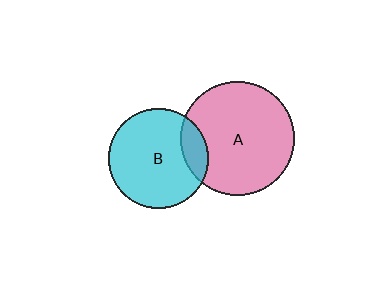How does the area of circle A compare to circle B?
Approximately 1.3 times.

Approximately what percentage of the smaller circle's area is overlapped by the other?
Approximately 15%.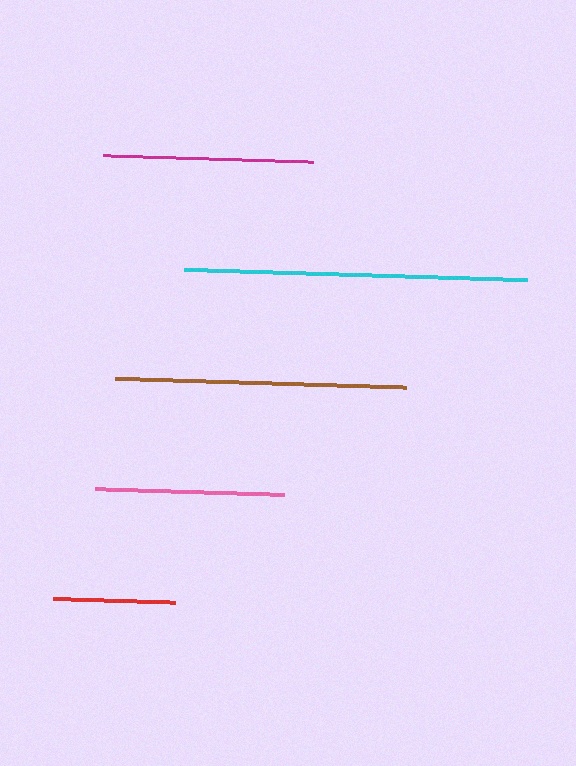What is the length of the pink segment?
The pink segment is approximately 188 pixels long.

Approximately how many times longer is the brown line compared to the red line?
The brown line is approximately 2.4 times the length of the red line.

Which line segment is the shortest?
The red line is the shortest at approximately 123 pixels.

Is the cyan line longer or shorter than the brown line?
The cyan line is longer than the brown line.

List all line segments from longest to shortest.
From longest to shortest: cyan, brown, magenta, pink, red.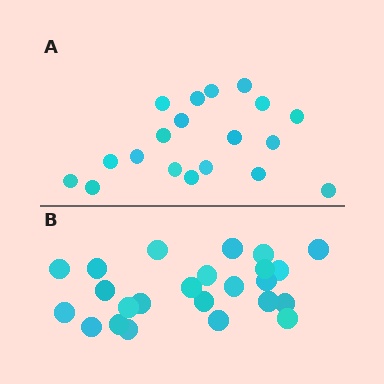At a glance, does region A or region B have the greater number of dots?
Region B (the bottom region) has more dots.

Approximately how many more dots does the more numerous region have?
Region B has about 5 more dots than region A.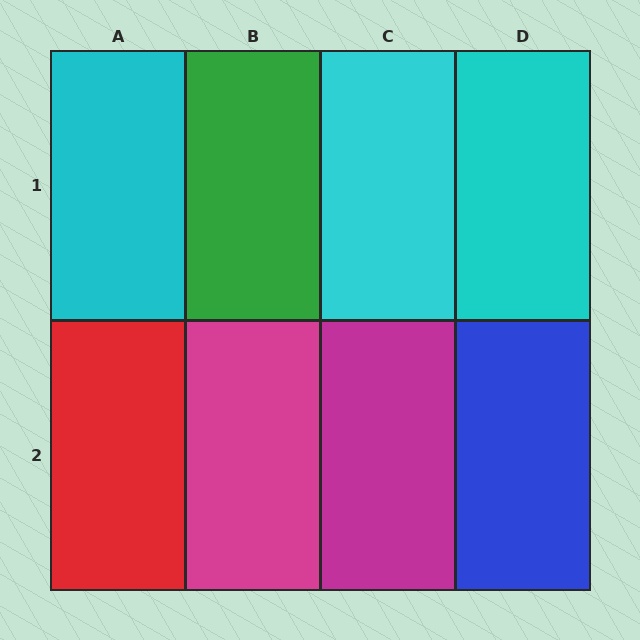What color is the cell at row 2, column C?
Magenta.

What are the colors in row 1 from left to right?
Cyan, green, cyan, cyan.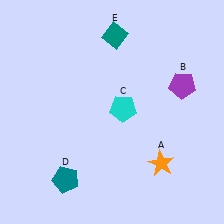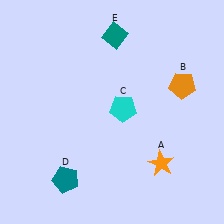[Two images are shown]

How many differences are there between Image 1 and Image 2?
There is 1 difference between the two images.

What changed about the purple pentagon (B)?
In Image 1, B is purple. In Image 2, it changed to orange.